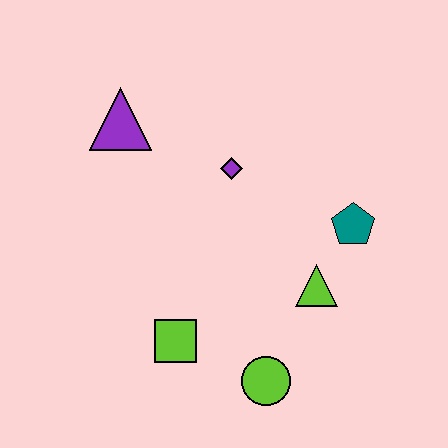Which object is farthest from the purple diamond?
The lime circle is farthest from the purple diamond.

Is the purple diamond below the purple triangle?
Yes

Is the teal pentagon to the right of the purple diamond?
Yes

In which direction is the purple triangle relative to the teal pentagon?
The purple triangle is to the left of the teal pentagon.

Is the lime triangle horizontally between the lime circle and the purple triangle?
No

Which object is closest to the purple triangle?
The purple diamond is closest to the purple triangle.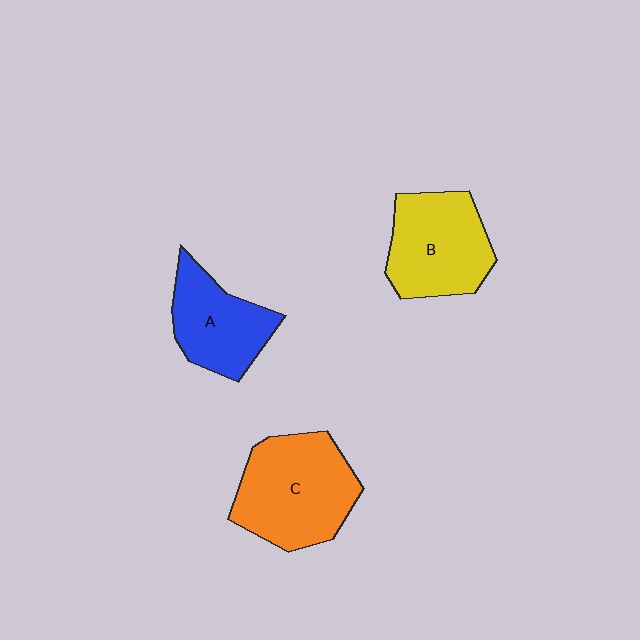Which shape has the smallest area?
Shape A (blue).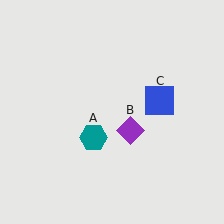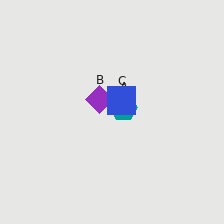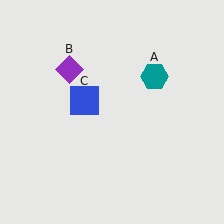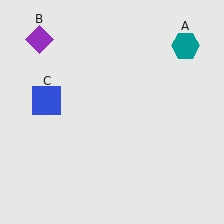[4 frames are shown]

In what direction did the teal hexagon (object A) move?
The teal hexagon (object A) moved up and to the right.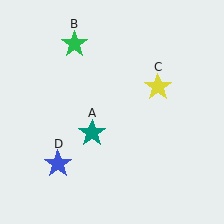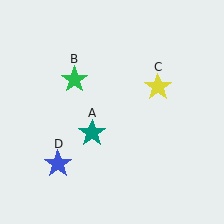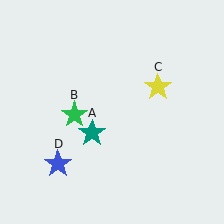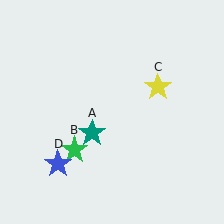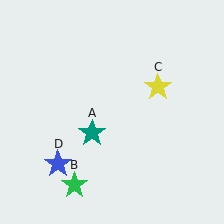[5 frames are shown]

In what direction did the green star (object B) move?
The green star (object B) moved down.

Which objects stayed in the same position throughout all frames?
Teal star (object A) and yellow star (object C) and blue star (object D) remained stationary.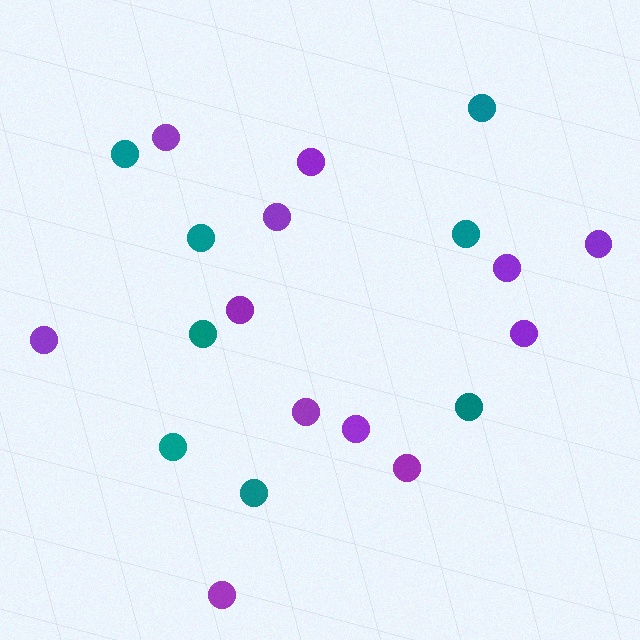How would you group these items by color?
There are 2 groups: one group of teal circles (8) and one group of purple circles (12).